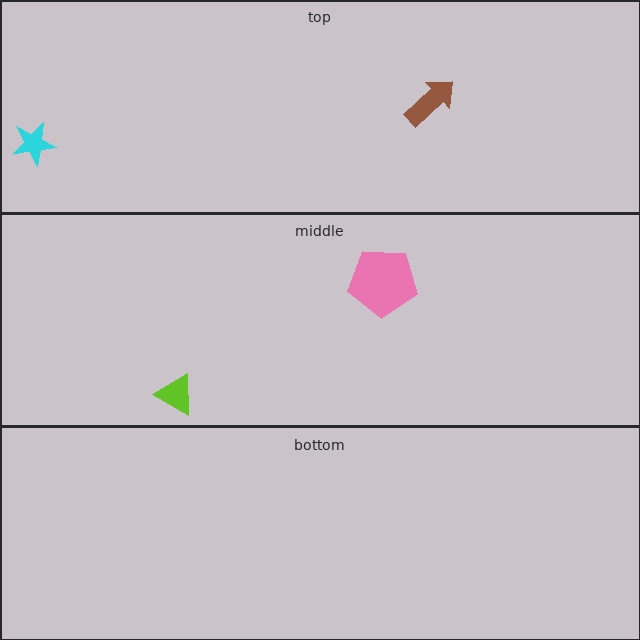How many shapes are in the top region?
2.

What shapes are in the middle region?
The lime triangle, the pink pentagon.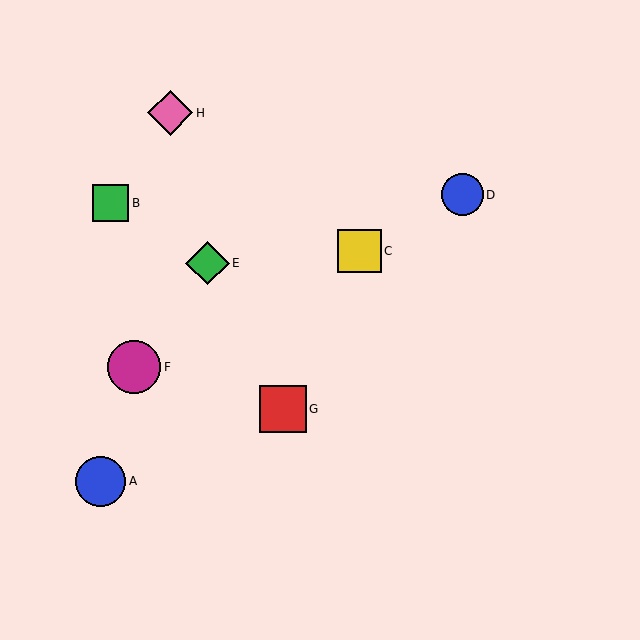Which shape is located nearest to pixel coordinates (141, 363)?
The magenta circle (labeled F) at (134, 367) is nearest to that location.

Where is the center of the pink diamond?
The center of the pink diamond is at (170, 113).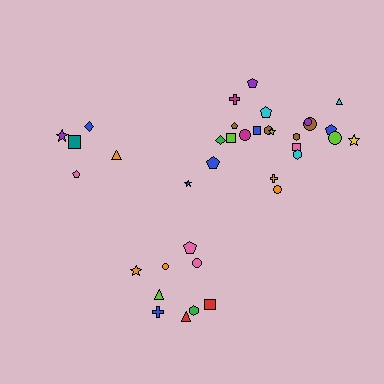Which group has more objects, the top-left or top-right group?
The top-right group.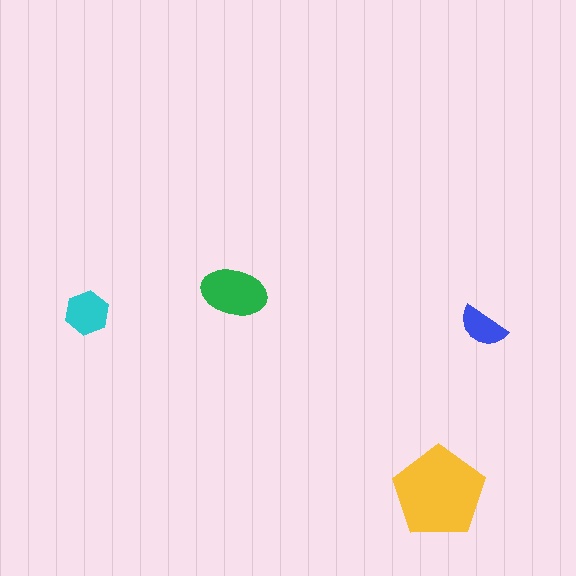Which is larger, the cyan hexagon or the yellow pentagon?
The yellow pentagon.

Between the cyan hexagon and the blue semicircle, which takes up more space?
The cyan hexagon.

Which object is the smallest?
The blue semicircle.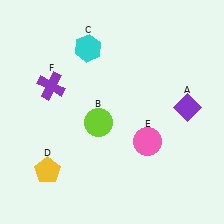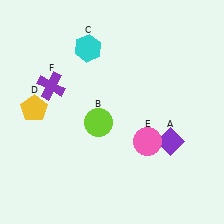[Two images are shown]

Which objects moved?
The objects that moved are: the purple diamond (A), the yellow pentagon (D).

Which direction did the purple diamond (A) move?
The purple diamond (A) moved down.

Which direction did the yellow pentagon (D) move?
The yellow pentagon (D) moved up.